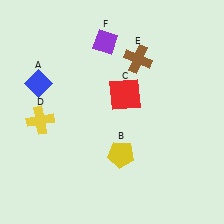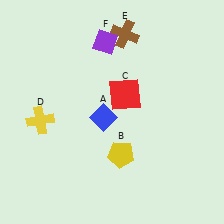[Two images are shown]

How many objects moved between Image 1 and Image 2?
2 objects moved between the two images.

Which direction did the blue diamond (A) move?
The blue diamond (A) moved right.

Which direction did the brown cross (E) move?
The brown cross (E) moved up.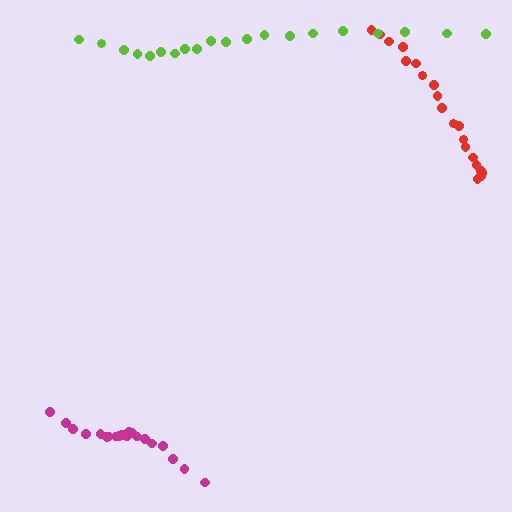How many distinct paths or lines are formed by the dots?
There are 3 distinct paths.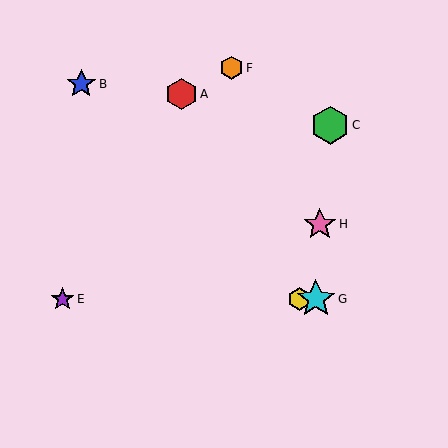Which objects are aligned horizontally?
Objects D, E, G are aligned horizontally.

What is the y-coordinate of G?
Object G is at y≈299.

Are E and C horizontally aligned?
No, E is at y≈299 and C is at y≈125.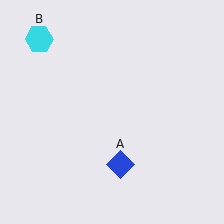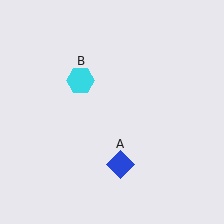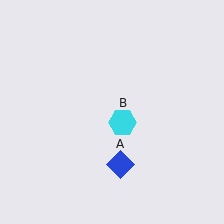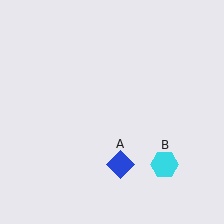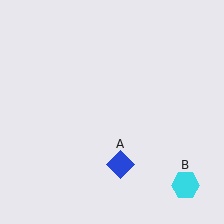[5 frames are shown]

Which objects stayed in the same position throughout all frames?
Blue diamond (object A) remained stationary.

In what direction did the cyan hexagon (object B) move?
The cyan hexagon (object B) moved down and to the right.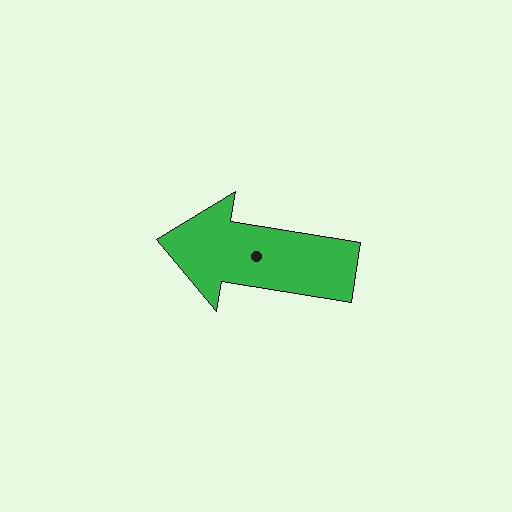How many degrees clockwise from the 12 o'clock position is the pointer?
Approximately 279 degrees.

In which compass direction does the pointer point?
West.